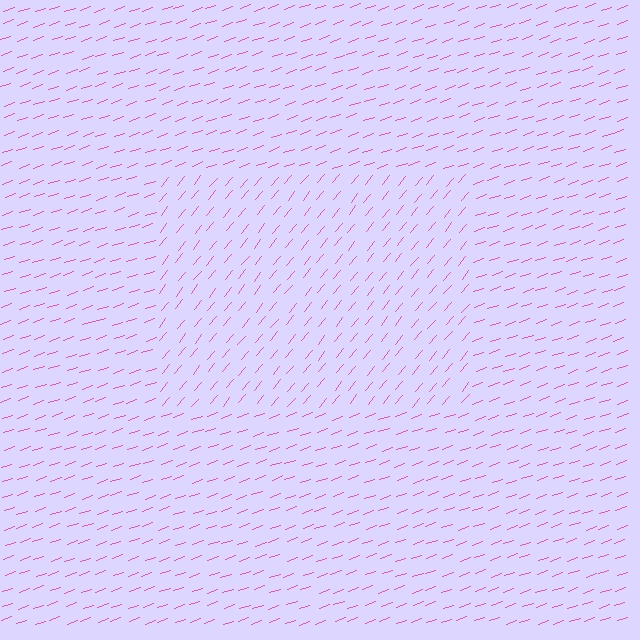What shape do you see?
I see a rectangle.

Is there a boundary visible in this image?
Yes, there is a texture boundary formed by a change in line orientation.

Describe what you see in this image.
The image is filled with small pink line segments. A rectangle region in the image has lines oriented differently from the surrounding lines, creating a visible texture boundary.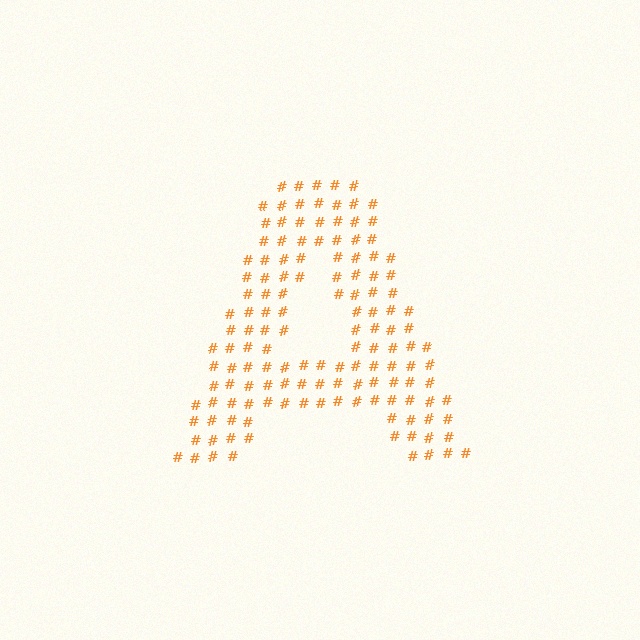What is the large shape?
The large shape is the letter A.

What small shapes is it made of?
It is made of small hash symbols.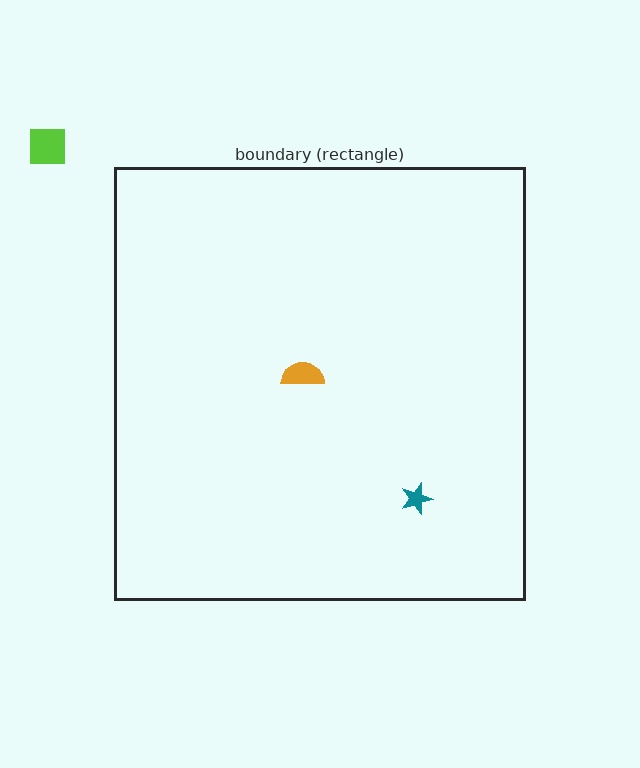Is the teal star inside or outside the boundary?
Inside.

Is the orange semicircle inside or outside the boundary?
Inside.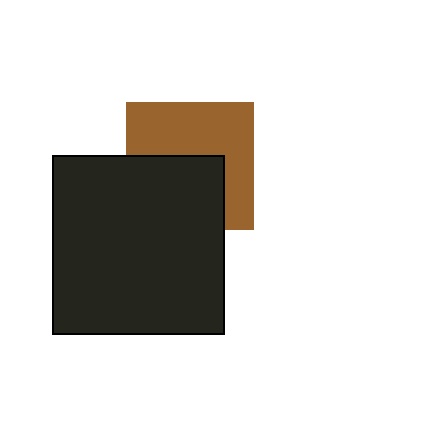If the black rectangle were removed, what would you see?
You would see the complete brown square.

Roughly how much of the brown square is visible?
About half of it is visible (roughly 55%).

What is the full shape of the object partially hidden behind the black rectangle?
The partially hidden object is a brown square.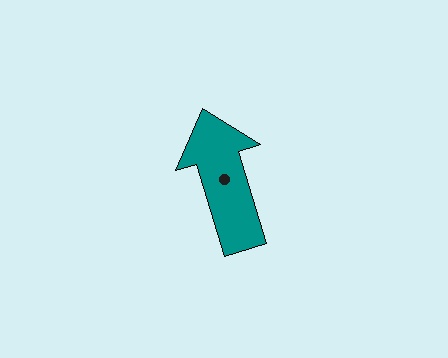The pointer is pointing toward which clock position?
Roughly 11 o'clock.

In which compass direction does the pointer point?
North.